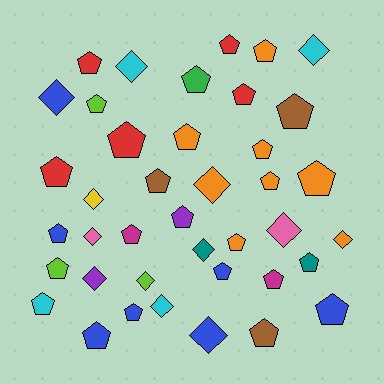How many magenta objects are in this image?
There are 2 magenta objects.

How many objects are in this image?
There are 40 objects.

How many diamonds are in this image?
There are 13 diamonds.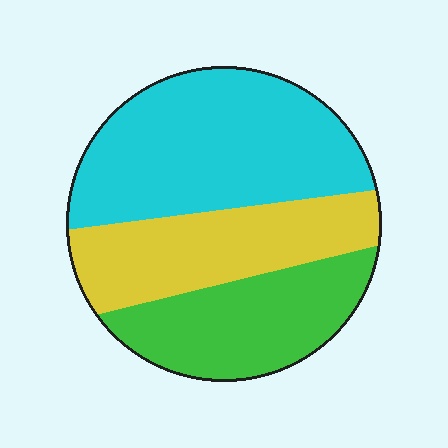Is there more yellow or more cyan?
Cyan.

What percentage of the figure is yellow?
Yellow takes up between a sixth and a third of the figure.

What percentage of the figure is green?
Green takes up about one quarter (1/4) of the figure.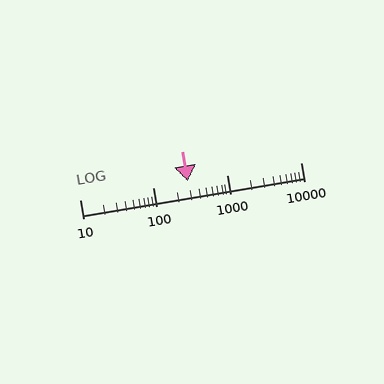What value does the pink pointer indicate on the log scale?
The pointer indicates approximately 290.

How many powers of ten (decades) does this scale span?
The scale spans 3 decades, from 10 to 10000.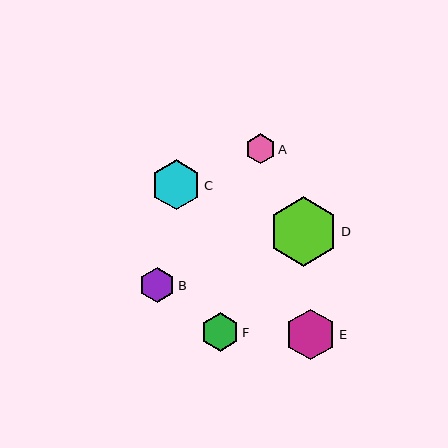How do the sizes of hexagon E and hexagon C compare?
Hexagon E and hexagon C are approximately the same size.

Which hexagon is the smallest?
Hexagon A is the smallest with a size of approximately 30 pixels.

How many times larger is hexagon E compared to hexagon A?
Hexagon E is approximately 1.7 times the size of hexagon A.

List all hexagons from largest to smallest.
From largest to smallest: D, E, C, F, B, A.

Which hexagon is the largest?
Hexagon D is the largest with a size of approximately 70 pixels.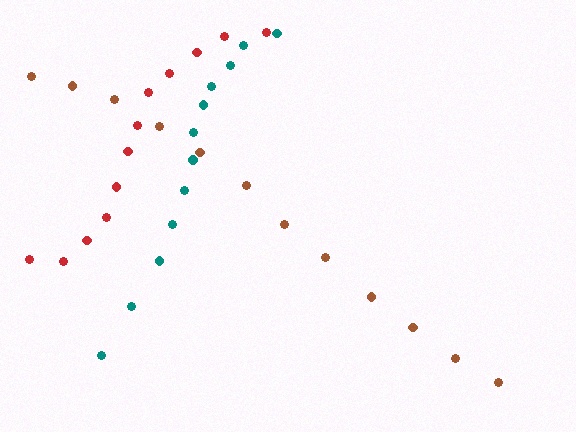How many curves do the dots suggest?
There are 3 distinct paths.